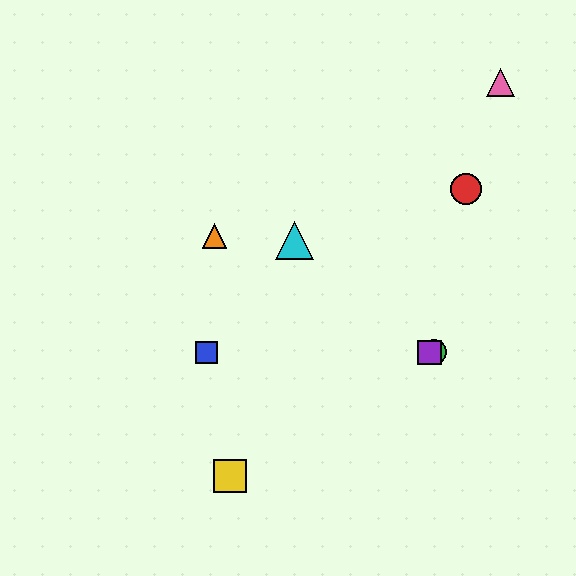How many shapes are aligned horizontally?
3 shapes (the blue square, the green circle, the purple square) are aligned horizontally.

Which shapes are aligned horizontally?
The blue square, the green circle, the purple square are aligned horizontally.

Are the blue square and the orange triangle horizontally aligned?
No, the blue square is at y≈352 and the orange triangle is at y≈236.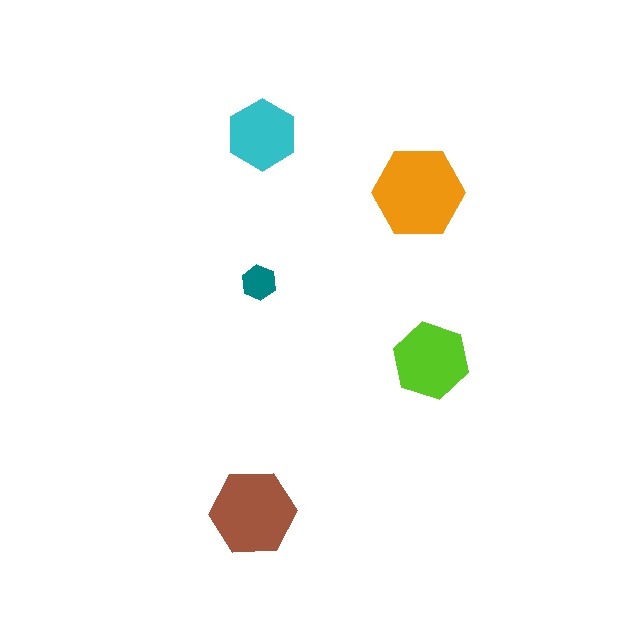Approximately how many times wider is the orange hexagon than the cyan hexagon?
About 1.5 times wider.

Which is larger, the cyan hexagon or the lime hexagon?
The lime one.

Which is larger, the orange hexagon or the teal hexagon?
The orange one.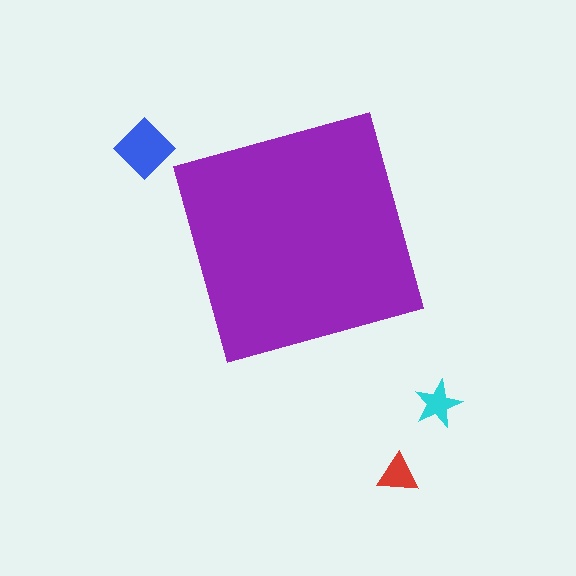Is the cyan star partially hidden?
No, the cyan star is fully visible.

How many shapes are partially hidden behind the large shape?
0 shapes are partially hidden.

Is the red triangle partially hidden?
No, the red triangle is fully visible.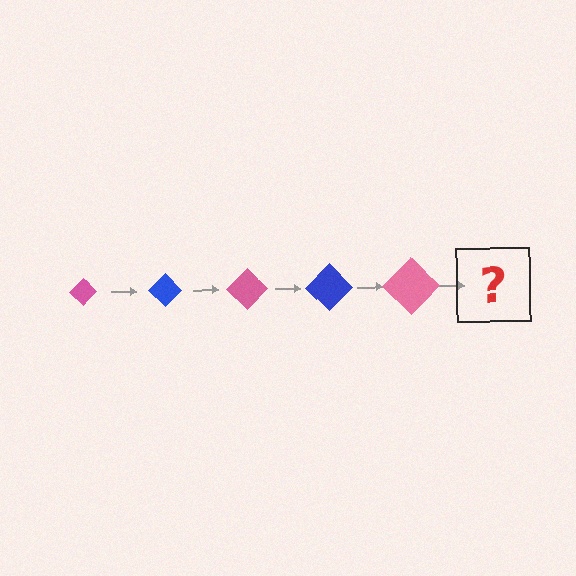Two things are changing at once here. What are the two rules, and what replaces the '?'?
The two rules are that the diamond grows larger each step and the color cycles through pink and blue. The '?' should be a blue diamond, larger than the previous one.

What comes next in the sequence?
The next element should be a blue diamond, larger than the previous one.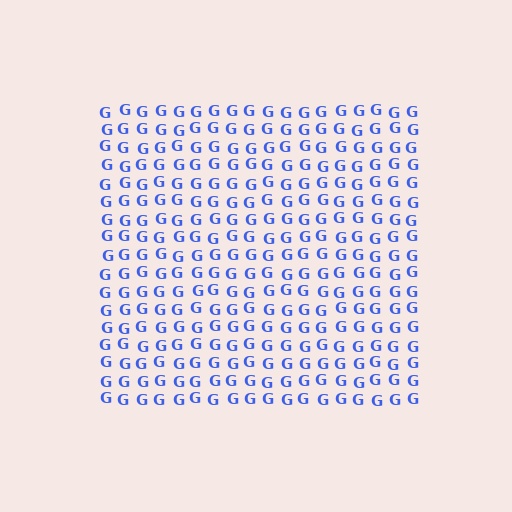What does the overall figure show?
The overall figure shows a square.